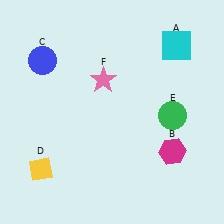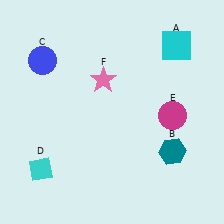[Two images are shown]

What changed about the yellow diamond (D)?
In Image 1, D is yellow. In Image 2, it changed to cyan.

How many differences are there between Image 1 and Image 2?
There are 3 differences between the two images.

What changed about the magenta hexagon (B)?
In Image 1, B is magenta. In Image 2, it changed to teal.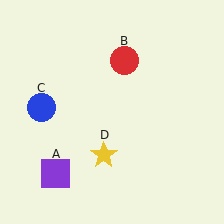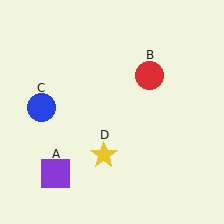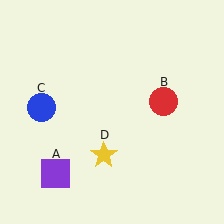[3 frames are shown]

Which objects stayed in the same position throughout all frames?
Purple square (object A) and blue circle (object C) and yellow star (object D) remained stationary.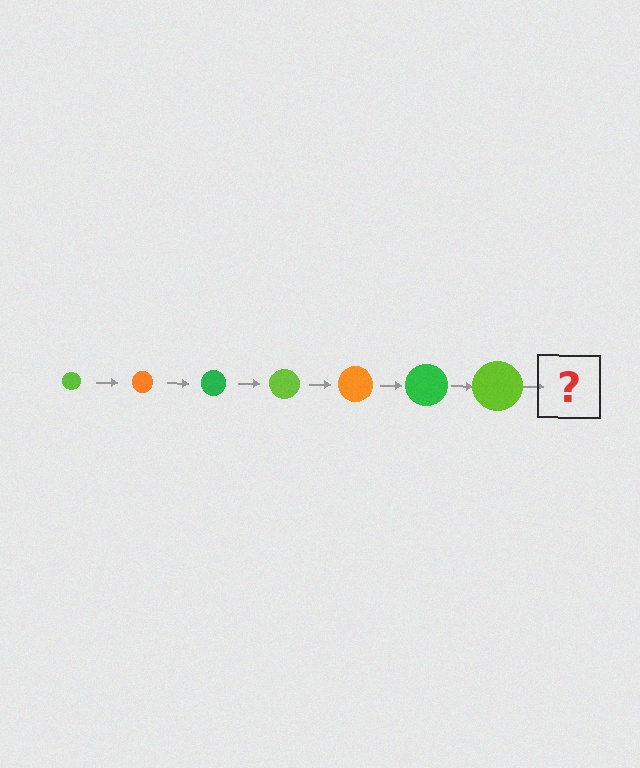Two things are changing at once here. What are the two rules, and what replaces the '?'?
The two rules are that the circle grows larger each step and the color cycles through lime, orange, and green. The '?' should be an orange circle, larger than the previous one.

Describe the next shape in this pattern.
It should be an orange circle, larger than the previous one.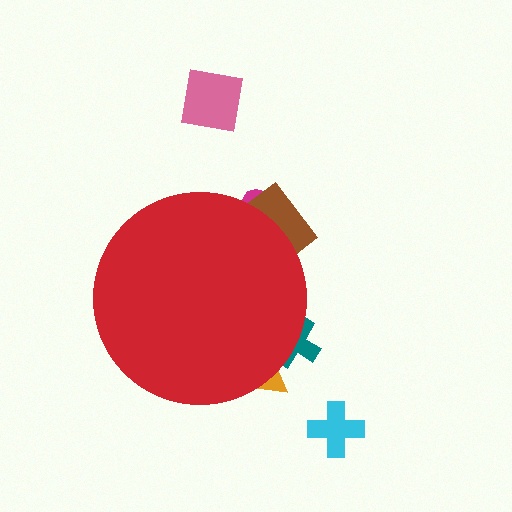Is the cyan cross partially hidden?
No, the cyan cross is fully visible.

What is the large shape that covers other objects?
A red circle.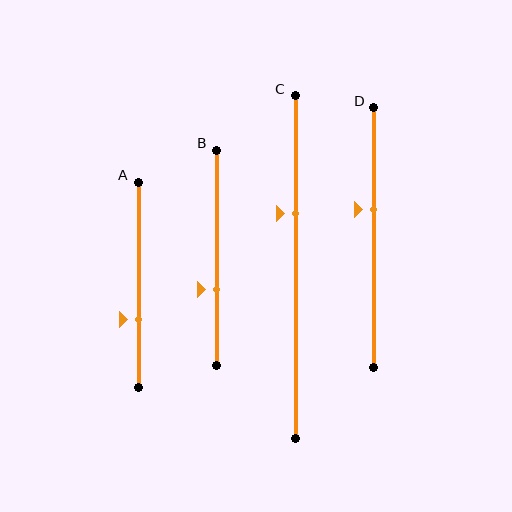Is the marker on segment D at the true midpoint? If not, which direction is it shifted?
No, the marker on segment D is shifted upward by about 11% of the segment length.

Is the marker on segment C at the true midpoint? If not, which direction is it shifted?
No, the marker on segment C is shifted upward by about 16% of the segment length.